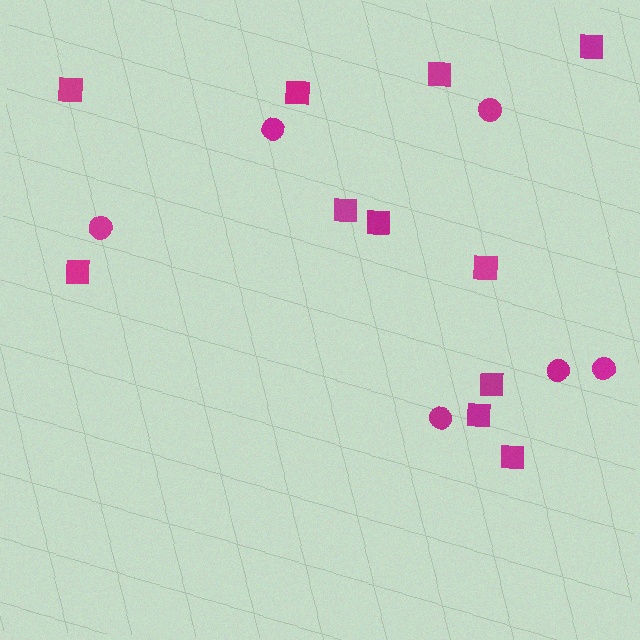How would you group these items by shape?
There are 2 groups: one group of circles (6) and one group of squares (11).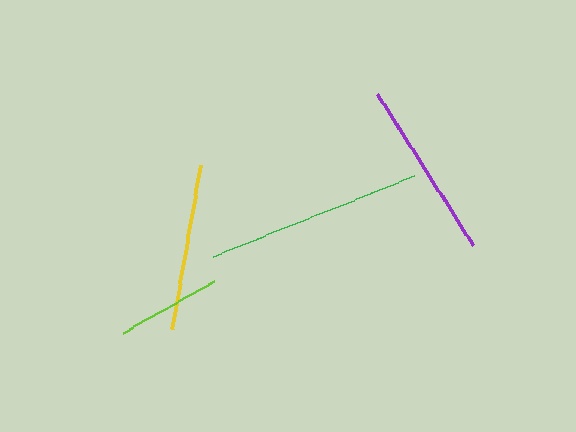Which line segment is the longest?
The green line is the longest at approximately 217 pixels.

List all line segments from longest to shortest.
From longest to shortest: green, purple, yellow, lime.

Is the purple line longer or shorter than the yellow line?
The purple line is longer than the yellow line.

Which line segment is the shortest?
The lime line is the shortest at approximately 106 pixels.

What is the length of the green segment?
The green segment is approximately 217 pixels long.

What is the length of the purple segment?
The purple segment is approximately 178 pixels long.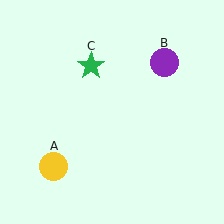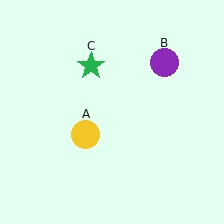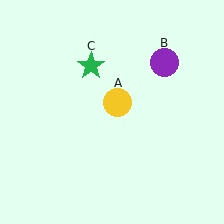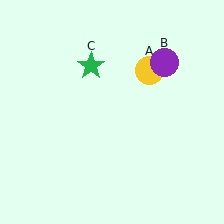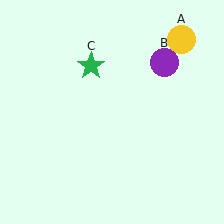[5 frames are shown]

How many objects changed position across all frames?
1 object changed position: yellow circle (object A).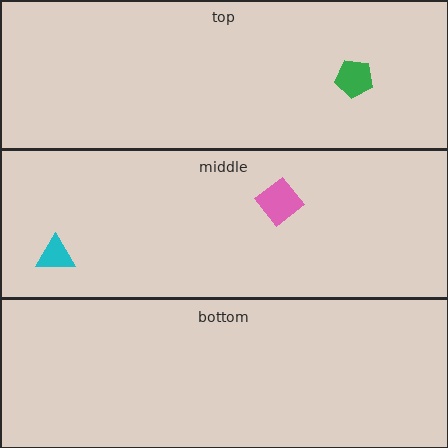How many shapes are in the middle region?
2.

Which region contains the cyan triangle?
The middle region.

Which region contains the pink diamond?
The middle region.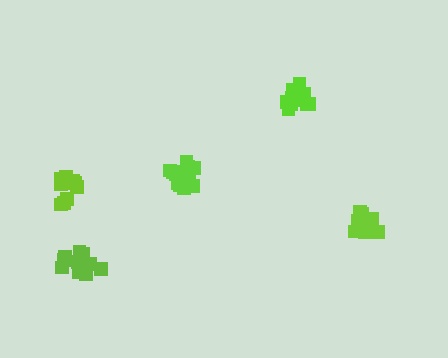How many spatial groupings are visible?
There are 5 spatial groupings.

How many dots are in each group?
Group 1: 17 dots, Group 2: 11 dots, Group 3: 14 dots, Group 4: 13 dots, Group 5: 11 dots (66 total).